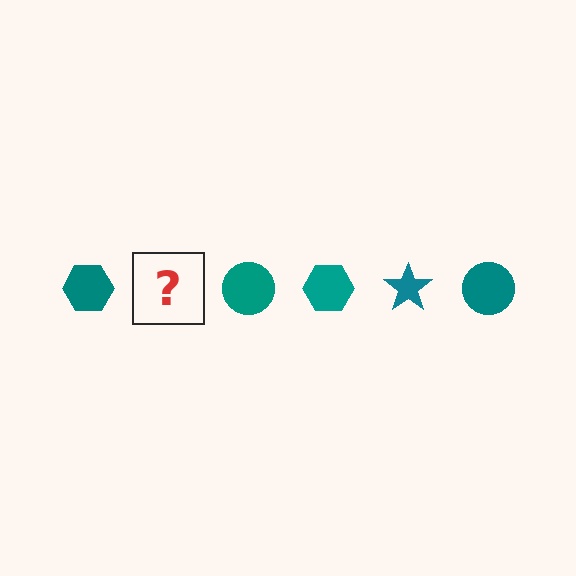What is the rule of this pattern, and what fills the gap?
The rule is that the pattern cycles through hexagon, star, circle shapes in teal. The gap should be filled with a teal star.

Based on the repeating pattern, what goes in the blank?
The blank should be a teal star.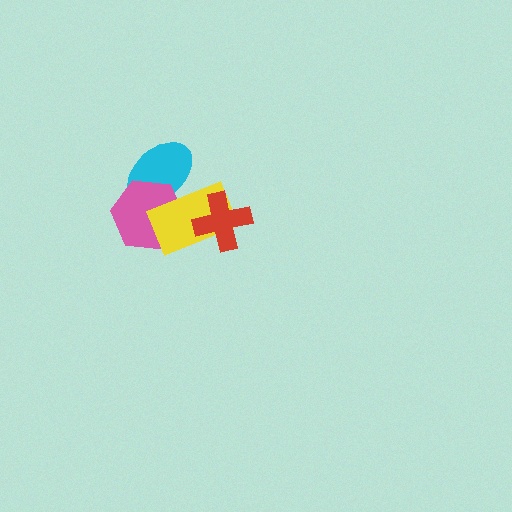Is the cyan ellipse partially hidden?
Yes, it is partially covered by another shape.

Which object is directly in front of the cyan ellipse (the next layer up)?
The pink hexagon is directly in front of the cyan ellipse.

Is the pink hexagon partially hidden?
Yes, it is partially covered by another shape.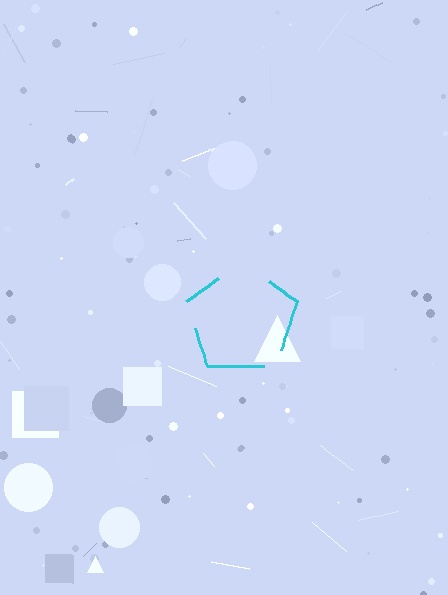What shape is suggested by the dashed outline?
The dashed outline suggests a pentagon.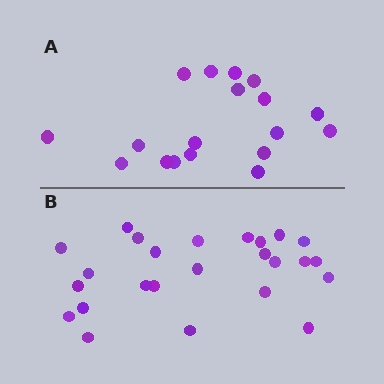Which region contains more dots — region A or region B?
Region B (the bottom region) has more dots.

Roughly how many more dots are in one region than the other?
Region B has roughly 8 or so more dots than region A.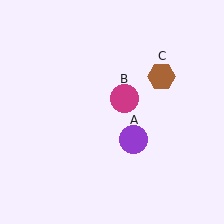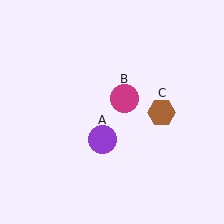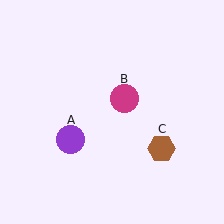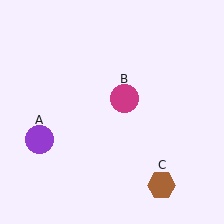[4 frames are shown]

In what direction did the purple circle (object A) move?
The purple circle (object A) moved left.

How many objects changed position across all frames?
2 objects changed position: purple circle (object A), brown hexagon (object C).